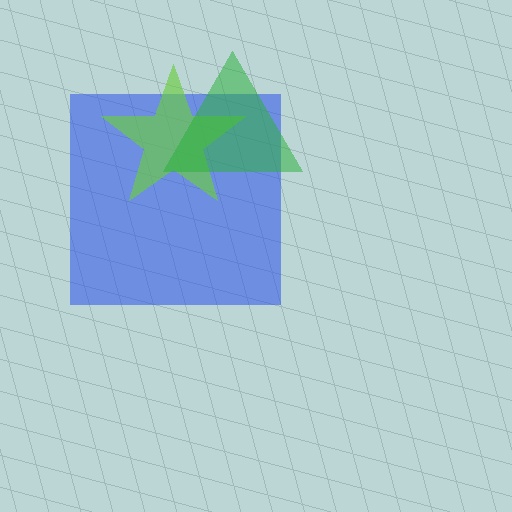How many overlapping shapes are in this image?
There are 3 overlapping shapes in the image.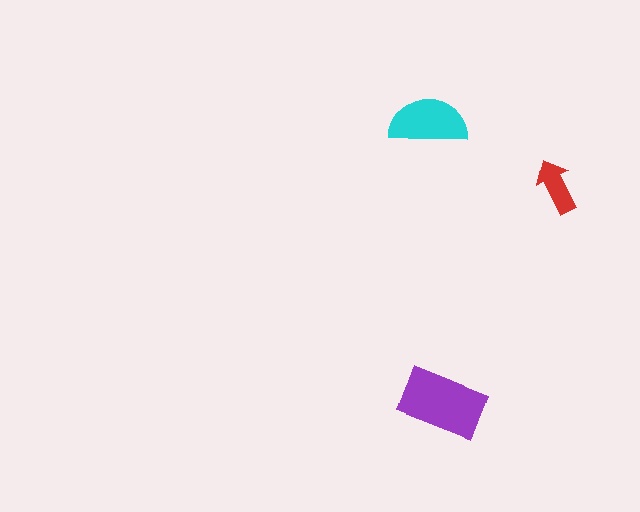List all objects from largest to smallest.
The purple rectangle, the cyan semicircle, the red arrow.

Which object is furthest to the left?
The cyan semicircle is leftmost.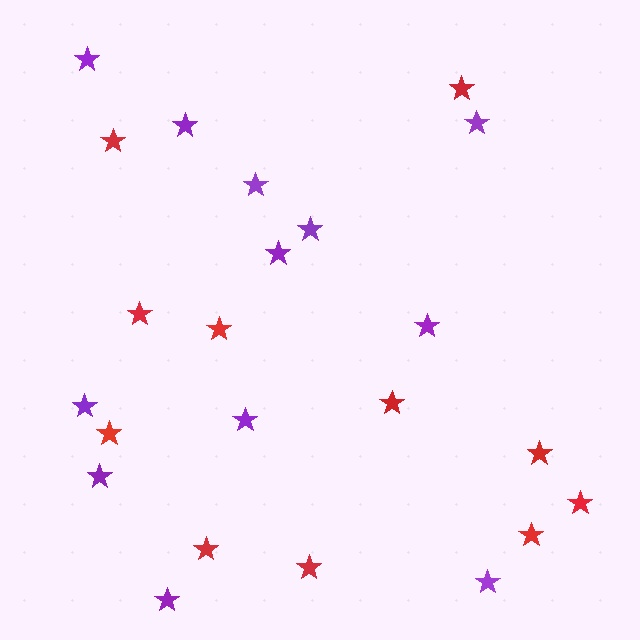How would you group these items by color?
There are 2 groups: one group of red stars (11) and one group of purple stars (12).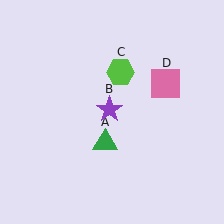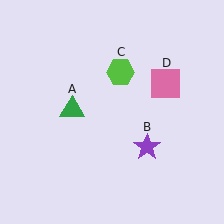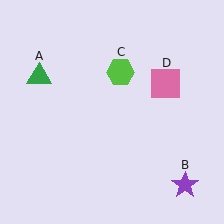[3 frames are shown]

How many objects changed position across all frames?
2 objects changed position: green triangle (object A), purple star (object B).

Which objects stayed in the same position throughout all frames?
Lime hexagon (object C) and pink square (object D) remained stationary.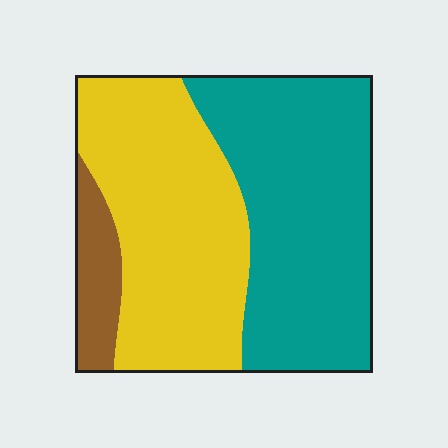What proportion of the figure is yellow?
Yellow takes up between a quarter and a half of the figure.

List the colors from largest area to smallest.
From largest to smallest: teal, yellow, brown.